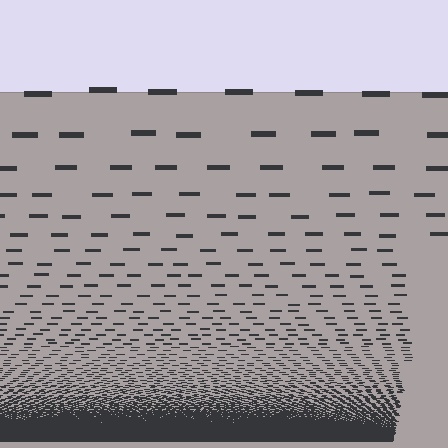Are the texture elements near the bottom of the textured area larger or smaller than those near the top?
Smaller. The gradient is inverted — elements near the bottom are smaller and denser.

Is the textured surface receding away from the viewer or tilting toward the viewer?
The surface appears to tilt toward the viewer. Texture elements get larger and sparser toward the top.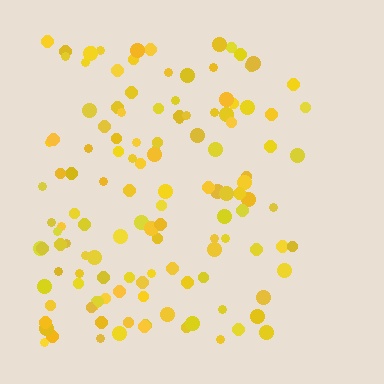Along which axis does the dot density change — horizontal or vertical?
Horizontal.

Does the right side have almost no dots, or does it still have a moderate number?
Still a moderate number, just noticeably fewer than the left.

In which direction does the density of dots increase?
From right to left, with the left side densest.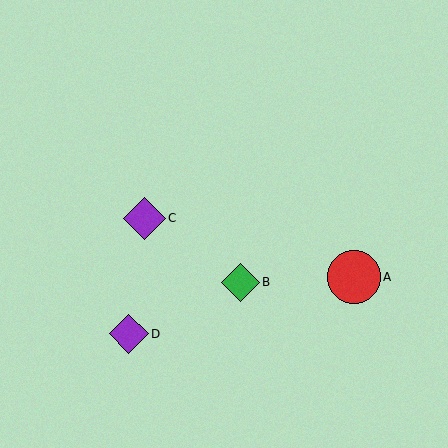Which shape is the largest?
The red circle (labeled A) is the largest.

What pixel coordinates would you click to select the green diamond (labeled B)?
Click at (240, 282) to select the green diamond B.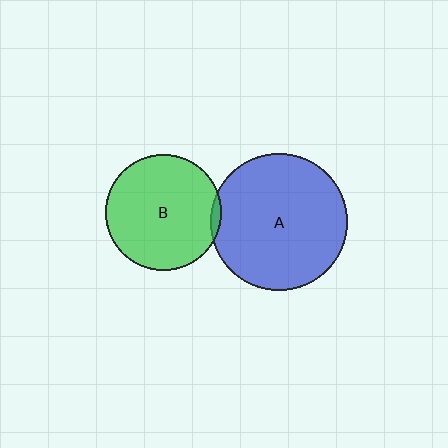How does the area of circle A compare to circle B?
Approximately 1.4 times.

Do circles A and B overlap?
Yes.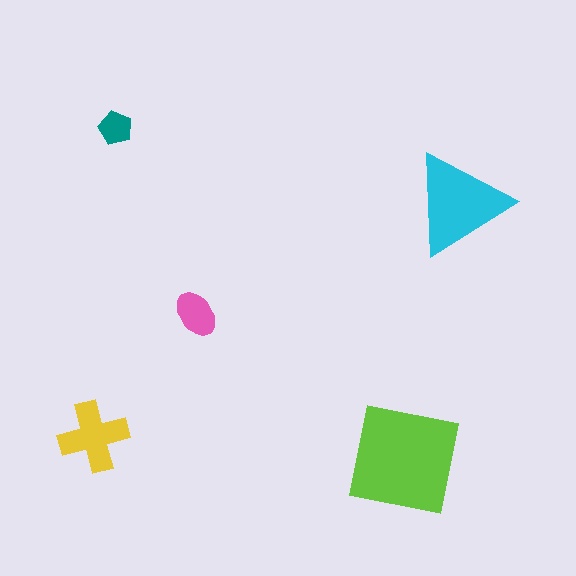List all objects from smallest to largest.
The teal pentagon, the pink ellipse, the yellow cross, the cyan triangle, the lime square.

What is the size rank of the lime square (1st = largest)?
1st.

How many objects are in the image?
There are 5 objects in the image.